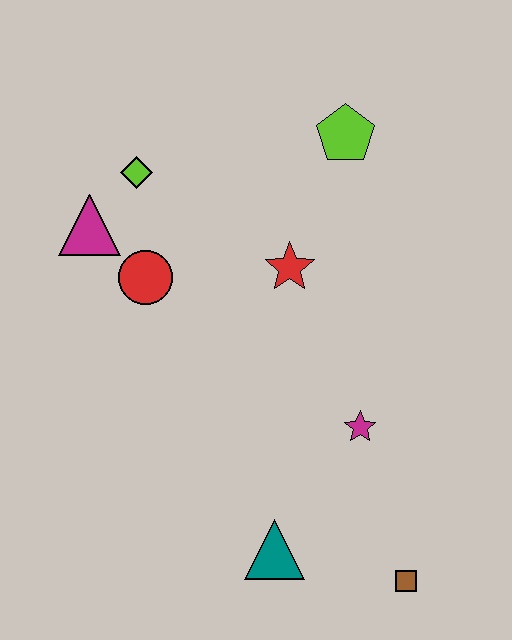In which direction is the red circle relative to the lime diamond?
The red circle is below the lime diamond.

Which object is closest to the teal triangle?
The brown square is closest to the teal triangle.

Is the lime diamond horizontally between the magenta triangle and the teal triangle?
Yes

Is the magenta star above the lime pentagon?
No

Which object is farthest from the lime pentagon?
The brown square is farthest from the lime pentagon.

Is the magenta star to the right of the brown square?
No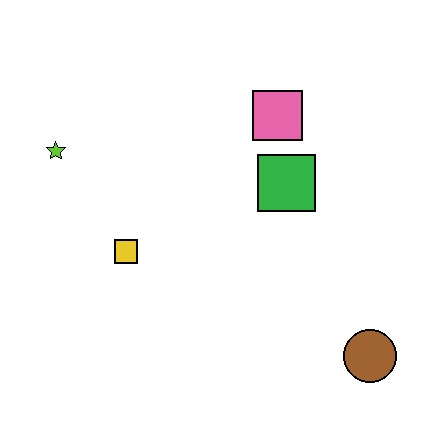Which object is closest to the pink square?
The green square is closest to the pink square.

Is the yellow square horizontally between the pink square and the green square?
No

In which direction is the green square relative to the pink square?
The green square is below the pink square.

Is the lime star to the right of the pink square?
No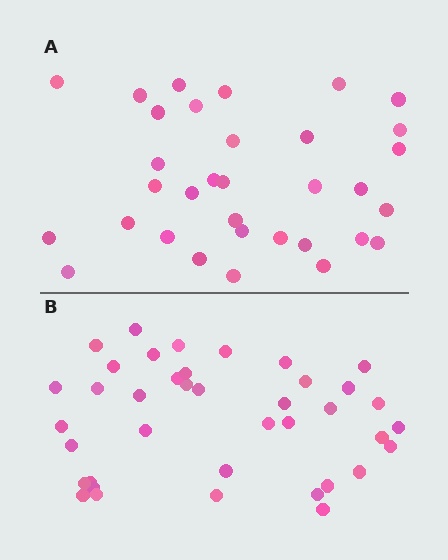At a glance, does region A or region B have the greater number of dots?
Region B (the bottom region) has more dots.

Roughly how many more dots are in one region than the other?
Region B has about 6 more dots than region A.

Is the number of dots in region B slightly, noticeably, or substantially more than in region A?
Region B has only slightly more — the two regions are fairly close. The ratio is roughly 1.2 to 1.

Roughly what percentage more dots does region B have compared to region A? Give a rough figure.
About 20% more.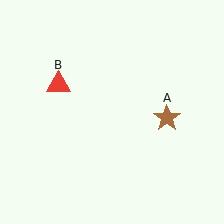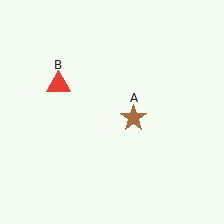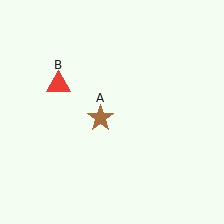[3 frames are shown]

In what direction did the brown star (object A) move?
The brown star (object A) moved left.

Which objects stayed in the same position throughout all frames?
Red triangle (object B) remained stationary.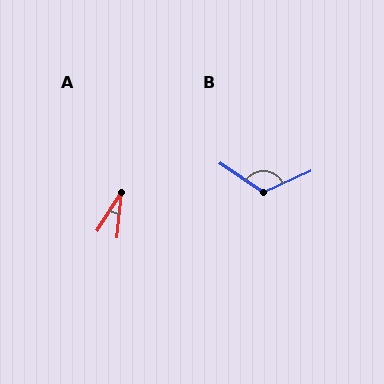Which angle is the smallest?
A, at approximately 27 degrees.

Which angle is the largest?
B, at approximately 121 degrees.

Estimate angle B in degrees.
Approximately 121 degrees.